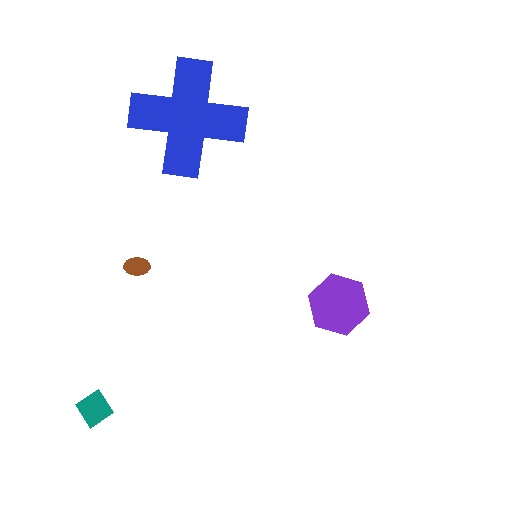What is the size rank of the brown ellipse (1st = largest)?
4th.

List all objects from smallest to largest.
The brown ellipse, the teal diamond, the purple hexagon, the blue cross.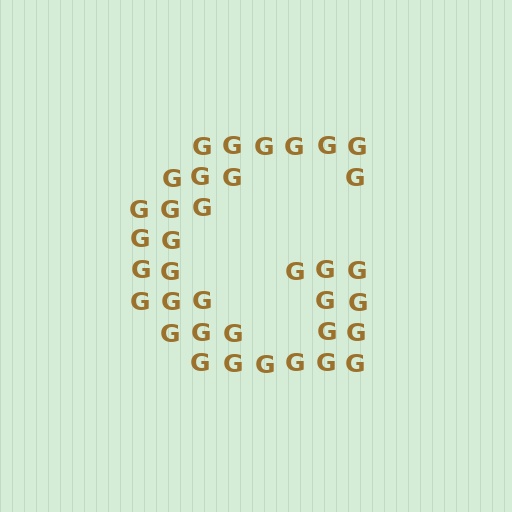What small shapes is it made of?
It is made of small letter G's.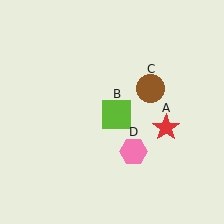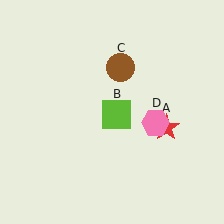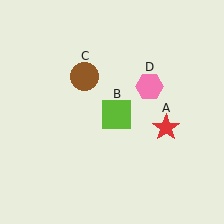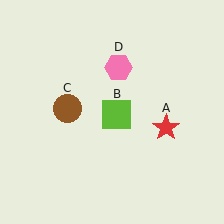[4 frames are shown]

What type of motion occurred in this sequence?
The brown circle (object C), pink hexagon (object D) rotated counterclockwise around the center of the scene.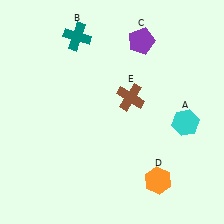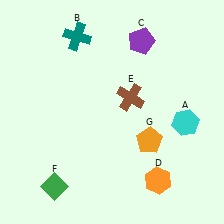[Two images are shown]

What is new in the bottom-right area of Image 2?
An orange pentagon (G) was added in the bottom-right area of Image 2.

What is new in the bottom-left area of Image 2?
A green diamond (F) was added in the bottom-left area of Image 2.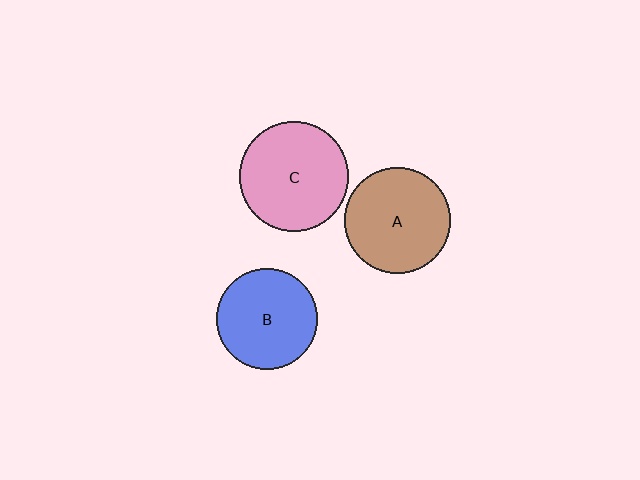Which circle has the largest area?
Circle C (pink).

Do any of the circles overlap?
No, none of the circles overlap.